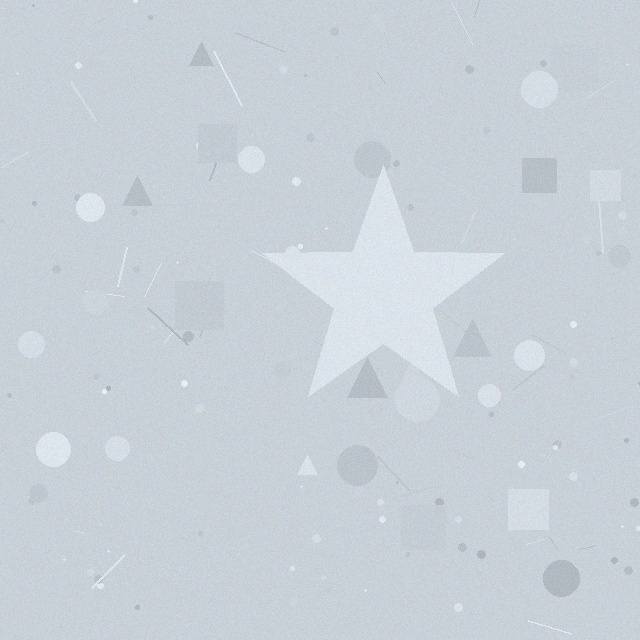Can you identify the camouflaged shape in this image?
The camouflaged shape is a star.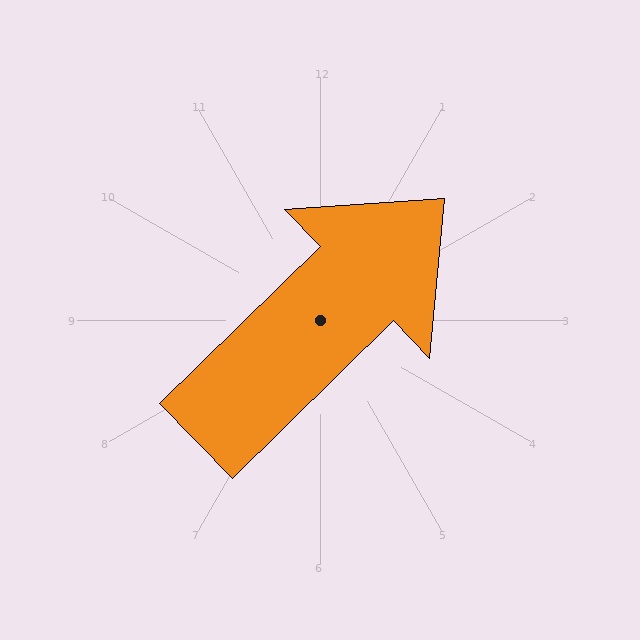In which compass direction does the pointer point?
Northeast.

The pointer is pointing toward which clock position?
Roughly 2 o'clock.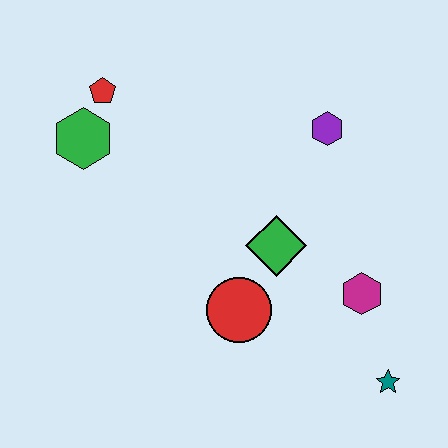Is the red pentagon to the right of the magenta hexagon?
No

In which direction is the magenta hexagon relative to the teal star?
The magenta hexagon is above the teal star.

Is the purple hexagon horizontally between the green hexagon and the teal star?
Yes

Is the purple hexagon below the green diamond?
No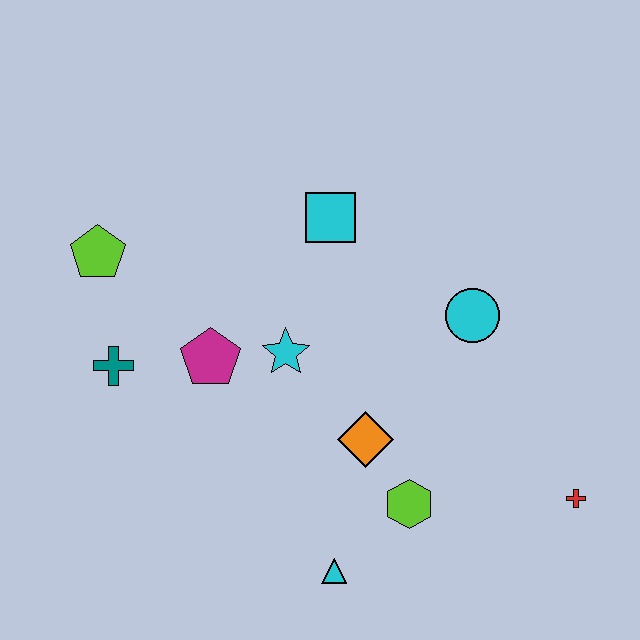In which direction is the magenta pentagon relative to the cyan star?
The magenta pentagon is to the left of the cyan star.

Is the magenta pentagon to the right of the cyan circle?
No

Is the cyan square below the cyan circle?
No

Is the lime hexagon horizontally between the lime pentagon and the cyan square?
No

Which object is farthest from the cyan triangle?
The lime pentagon is farthest from the cyan triangle.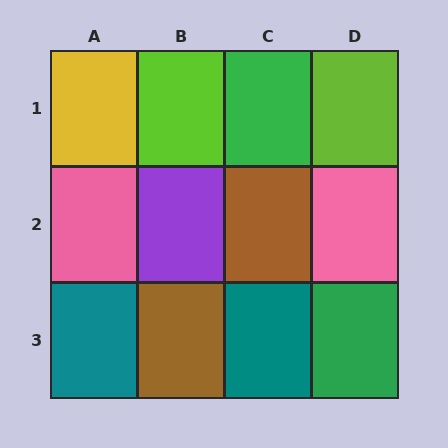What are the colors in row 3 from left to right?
Teal, brown, teal, green.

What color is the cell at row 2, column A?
Pink.